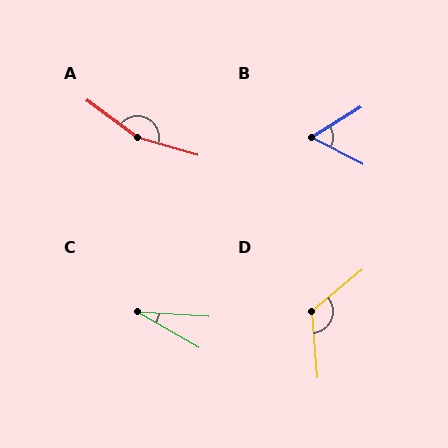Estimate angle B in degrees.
Approximately 59 degrees.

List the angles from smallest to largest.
C (26°), B (59°), D (125°), A (160°).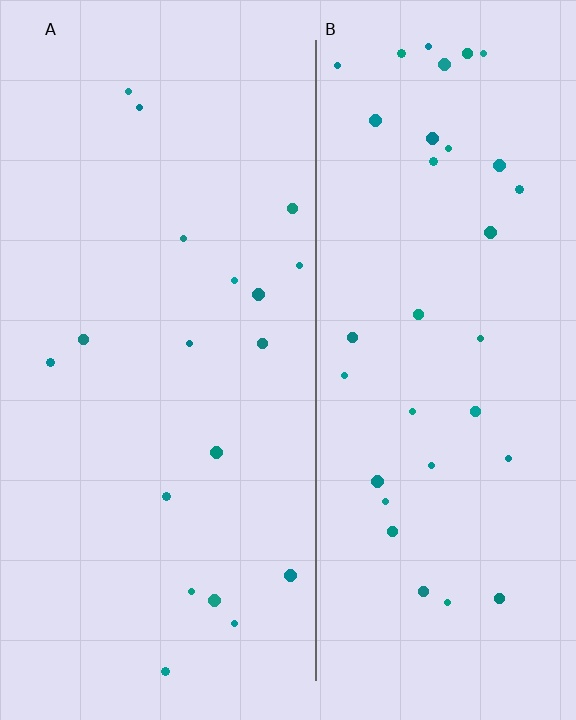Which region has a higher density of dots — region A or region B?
B (the right).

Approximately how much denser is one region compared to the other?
Approximately 1.9× — region B over region A.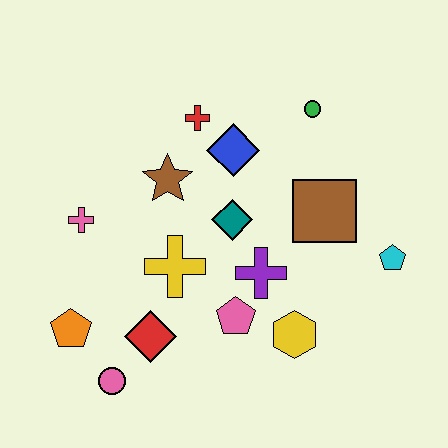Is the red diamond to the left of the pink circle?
No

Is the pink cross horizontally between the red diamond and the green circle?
No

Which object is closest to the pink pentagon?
The purple cross is closest to the pink pentagon.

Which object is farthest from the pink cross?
The cyan pentagon is farthest from the pink cross.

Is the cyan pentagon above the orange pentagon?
Yes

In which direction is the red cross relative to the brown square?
The red cross is to the left of the brown square.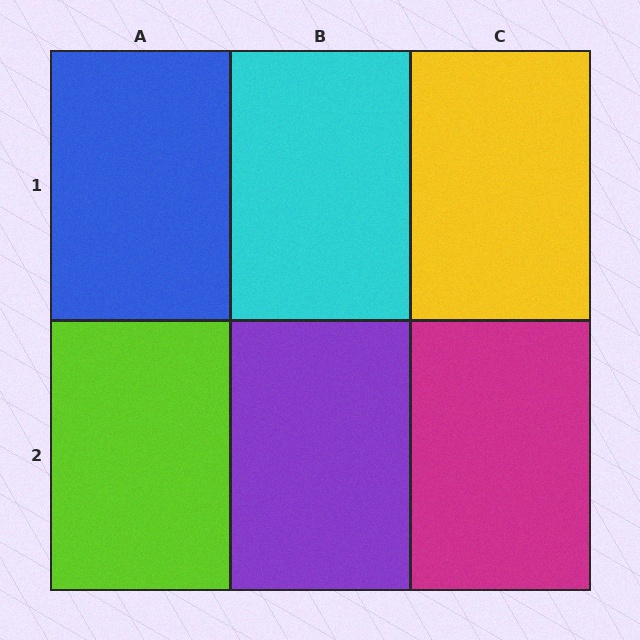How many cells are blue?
1 cell is blue.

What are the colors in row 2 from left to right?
Lime, purple, magenta.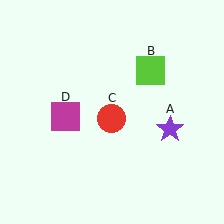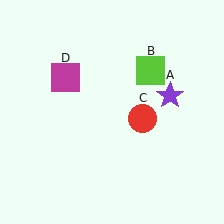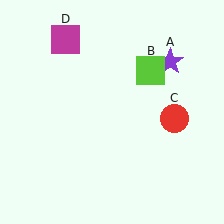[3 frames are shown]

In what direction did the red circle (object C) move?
The red circle (object C) moved right.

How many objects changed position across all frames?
3 objects changed position: purple star (object A), red circle (object C), magenta square (object D).